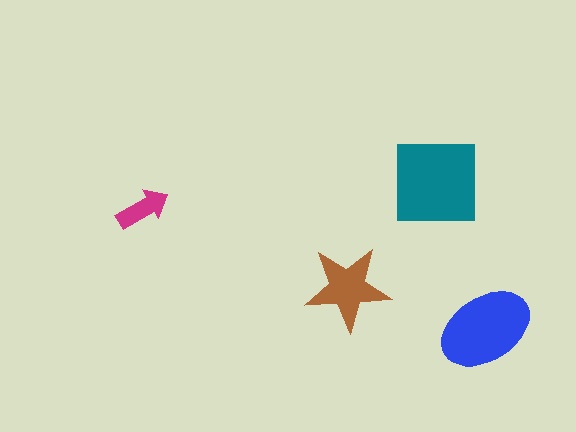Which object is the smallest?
The magenta arrow.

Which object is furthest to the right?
The blue ellipse is rightmost.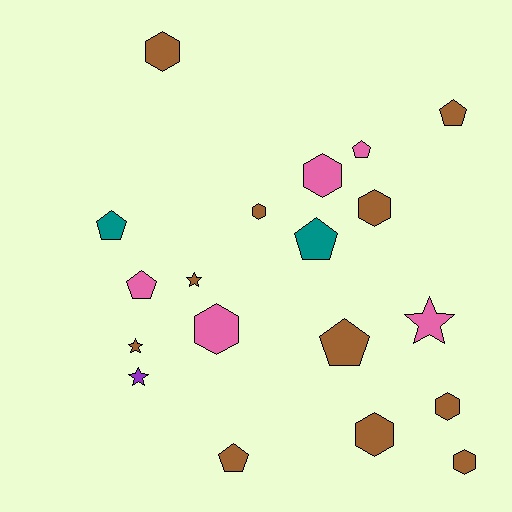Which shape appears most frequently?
Hexagon, with 8 objects.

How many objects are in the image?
There are 19 objects.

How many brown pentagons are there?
There are 3 brown pentagons.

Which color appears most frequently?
Brown, with 11 objects.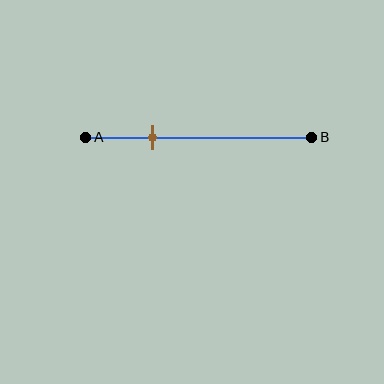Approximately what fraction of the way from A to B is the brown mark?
The brown mark is approximately 30% of the way from A to B.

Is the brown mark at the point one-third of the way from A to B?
No, the mark is at about 30% from A, not at the 33% one-third point.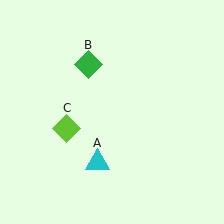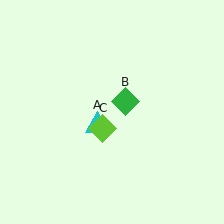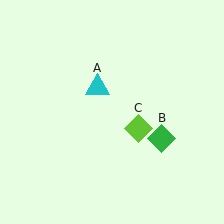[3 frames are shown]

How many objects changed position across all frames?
3 objects changed position: cyan triangle (object A), green diamond (object B), lime diamond (object C).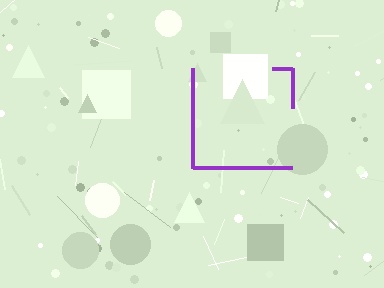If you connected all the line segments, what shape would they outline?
They would outline a square.